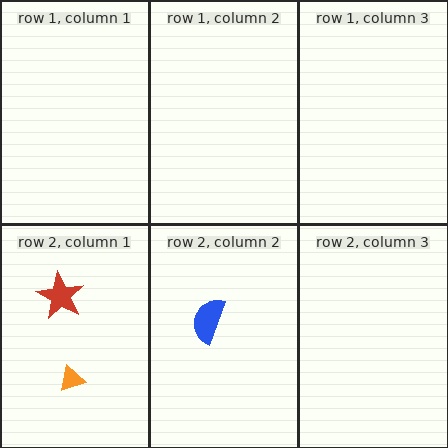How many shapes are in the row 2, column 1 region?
2.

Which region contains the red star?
The row 2, column 1 region.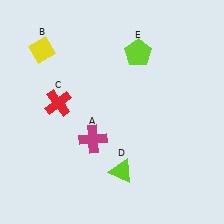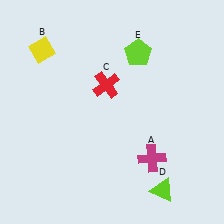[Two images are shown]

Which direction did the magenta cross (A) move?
The magenta cross (A) moved right.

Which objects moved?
The objects that moved are: the magenta cross (A), the red cross (C), the lime triangle (D).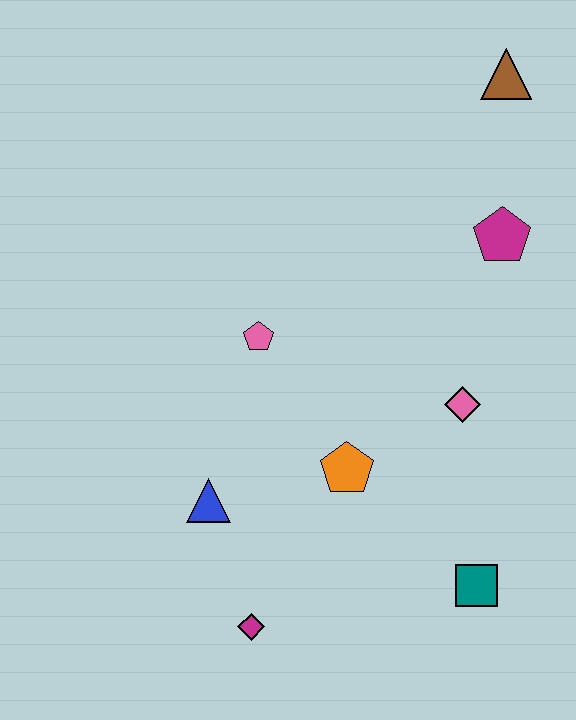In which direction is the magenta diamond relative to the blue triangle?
The magenta diamond is below the blue triangle.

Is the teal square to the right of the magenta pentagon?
No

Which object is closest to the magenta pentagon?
The brown triangle is closest to the magenta pentagon.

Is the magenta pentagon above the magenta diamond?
Yes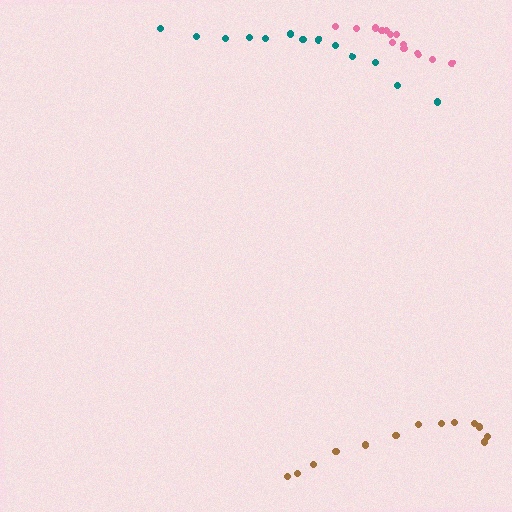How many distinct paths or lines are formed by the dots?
There are 3 distinct paths.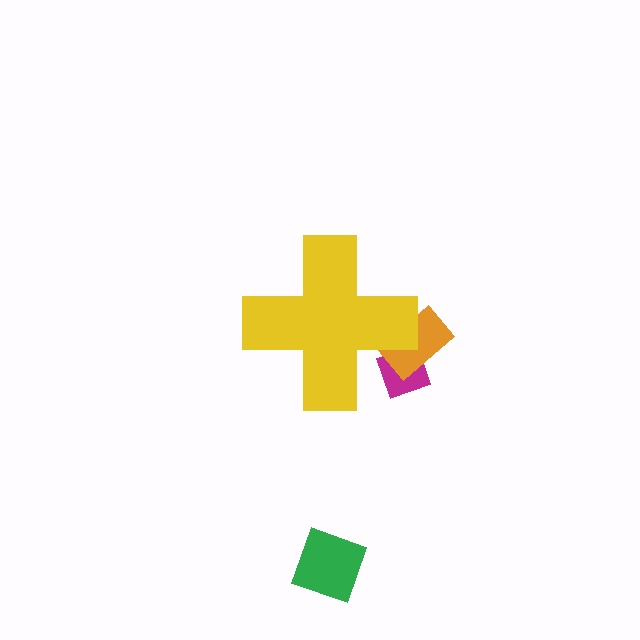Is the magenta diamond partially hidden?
Yes, the magenta diamond is partially hidden behind the yellow cross.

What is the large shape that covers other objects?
A yellow cross.